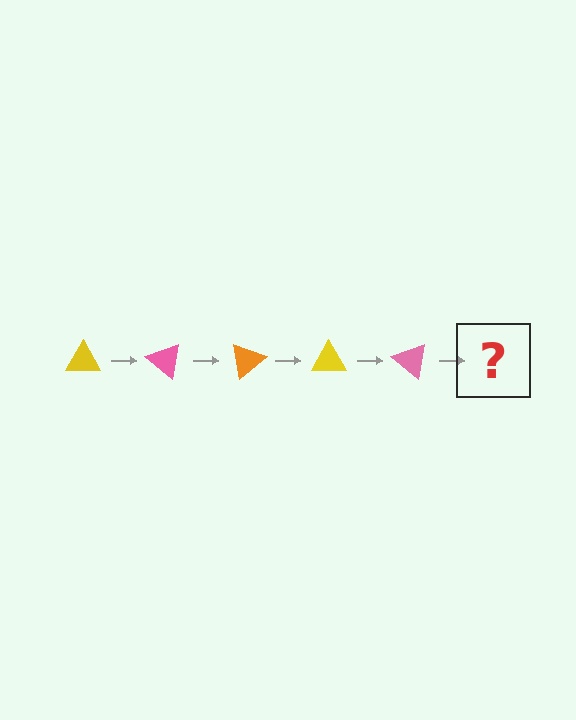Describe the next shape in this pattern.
It should be an orange triangle, rotated 200 degrees from the start.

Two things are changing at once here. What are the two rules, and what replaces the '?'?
The two rules are that it rotates 40 degrees each step and the color cycles through yellow, pink, and orange. The '?' should be an orange triangle, rotated 200 degrees from the start.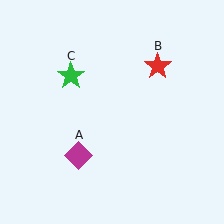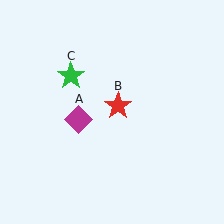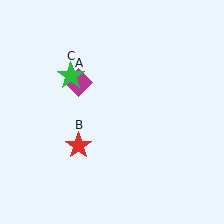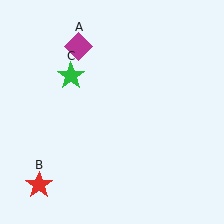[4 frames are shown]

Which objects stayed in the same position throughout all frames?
Green star (object C) remained stationary.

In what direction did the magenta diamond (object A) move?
The magenta diamond (object A) moved up.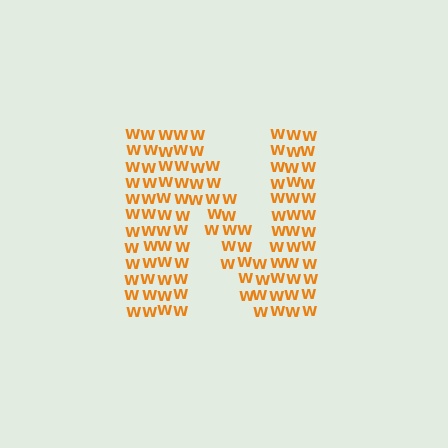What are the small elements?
The small elements are letter W's.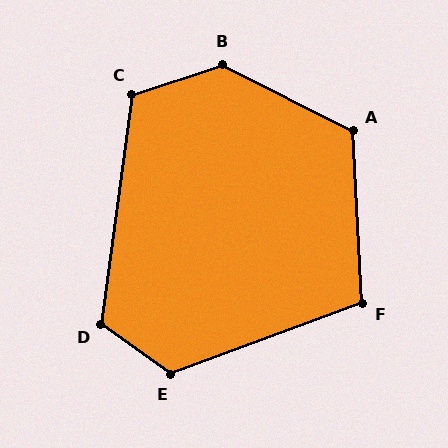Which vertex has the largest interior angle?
B, at approximately 135 degrees.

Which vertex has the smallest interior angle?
F, at approximately 107 degrees.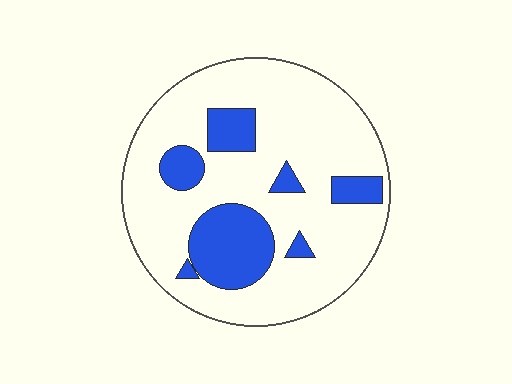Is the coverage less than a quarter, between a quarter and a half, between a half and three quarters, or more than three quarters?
Less than a quarter.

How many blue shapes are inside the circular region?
7.